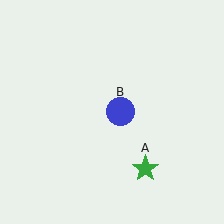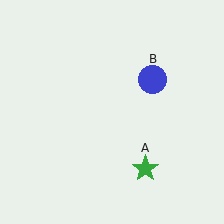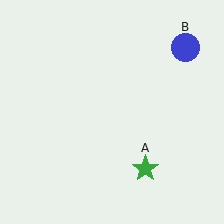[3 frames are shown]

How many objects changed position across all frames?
1 object changed position: blue circle (object B).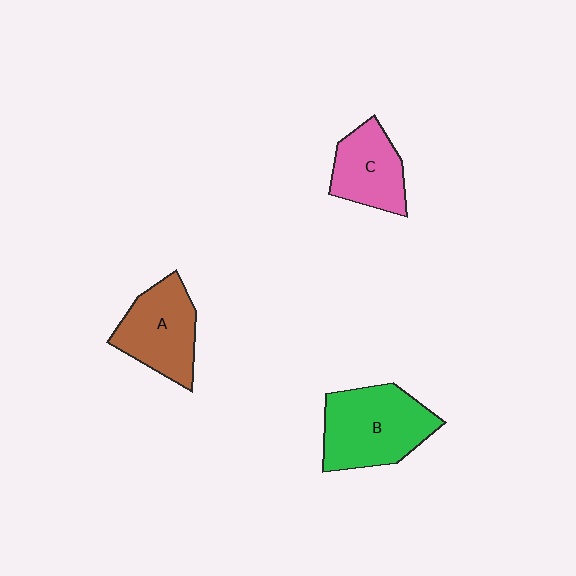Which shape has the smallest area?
Shape C (pink).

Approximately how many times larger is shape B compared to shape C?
Approximately 1.5 times.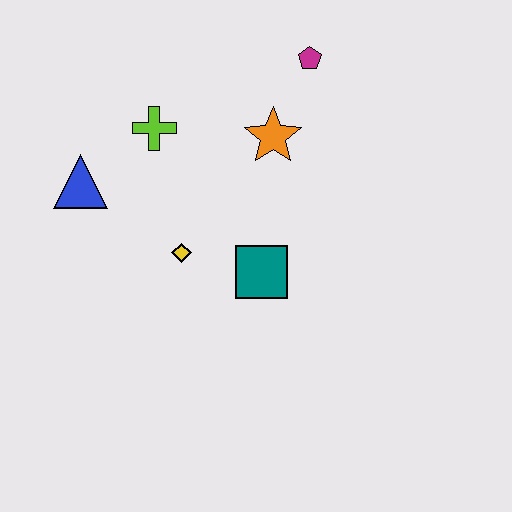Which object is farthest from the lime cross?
The teal square is farthest from the lime cross.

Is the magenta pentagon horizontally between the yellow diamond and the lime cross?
No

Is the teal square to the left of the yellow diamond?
No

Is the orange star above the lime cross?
No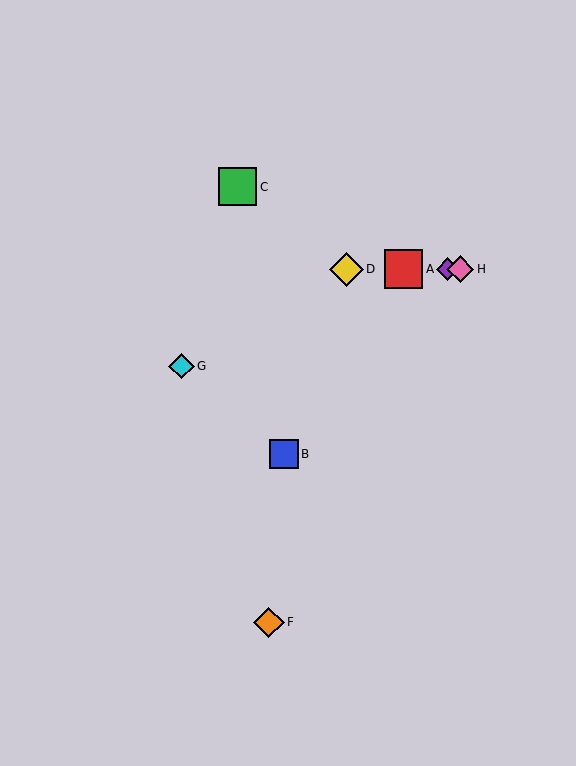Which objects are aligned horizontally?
Objects A, D, E, H are aligned horizontally.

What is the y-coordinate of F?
Object F is at y≈622.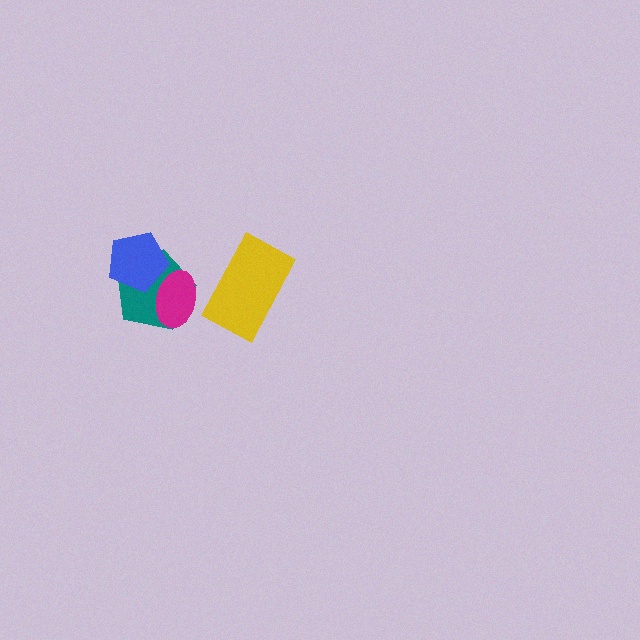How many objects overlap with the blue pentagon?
2 objects overlap with the blue pentagon.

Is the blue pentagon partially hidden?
No, no other shape covers it.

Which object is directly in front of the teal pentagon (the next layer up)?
The magenta ellipse is directly in front of the teal pentagon.